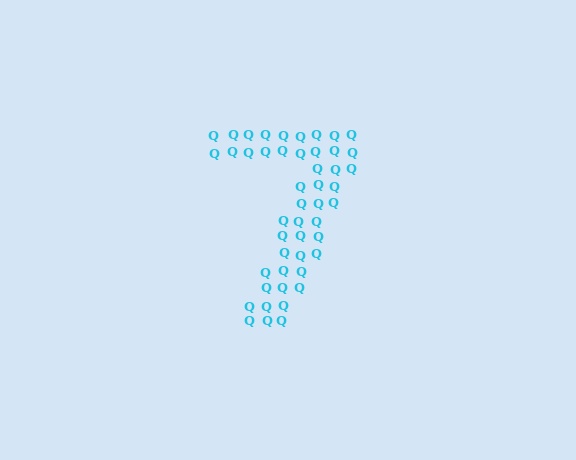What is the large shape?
The large shape is the digit 7.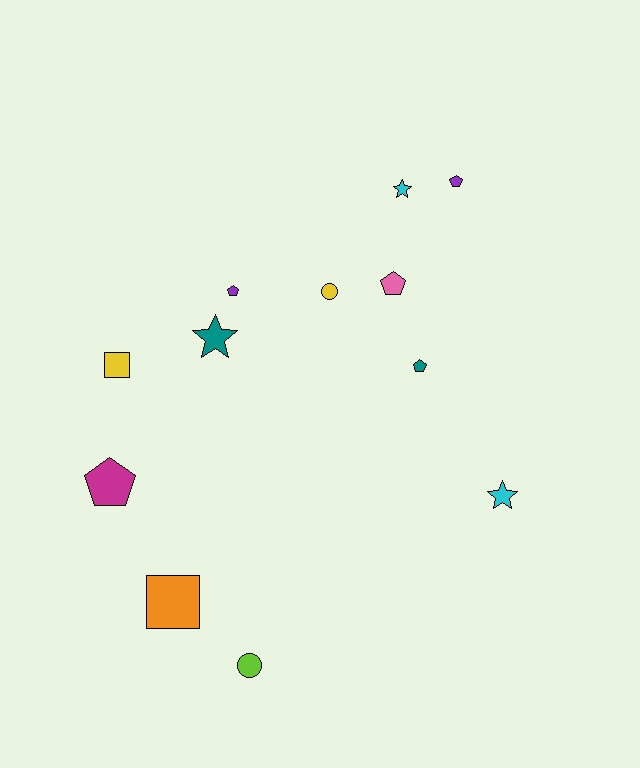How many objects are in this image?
There are 12 objects.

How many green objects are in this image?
There are no green objects.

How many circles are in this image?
There are 2 circles.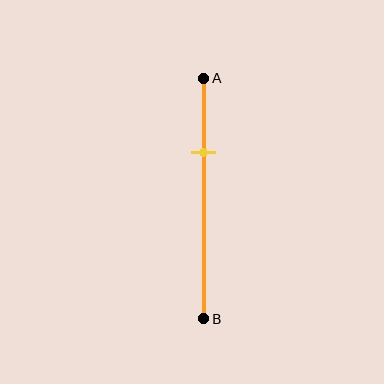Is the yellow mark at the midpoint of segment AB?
No, the mark is at about 30% from A, not at the 50% midpoint.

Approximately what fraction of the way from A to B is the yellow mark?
The yellow mark is approximately 30% of the way from A to B.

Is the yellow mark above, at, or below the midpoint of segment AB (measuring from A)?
The yellow mark is above the midpoint of segment AB.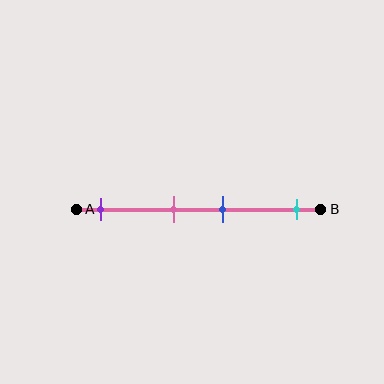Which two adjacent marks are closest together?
The pink and blue marks are the closest adjacent pair.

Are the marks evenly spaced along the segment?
No, the marks are not evenly spaced.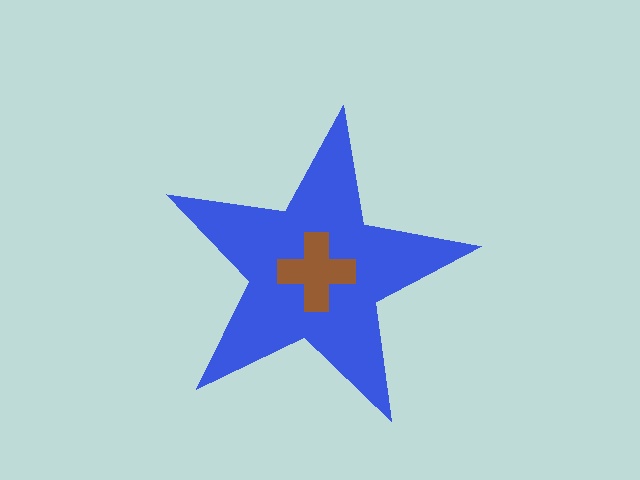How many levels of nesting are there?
2.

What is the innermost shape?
The brown cross.